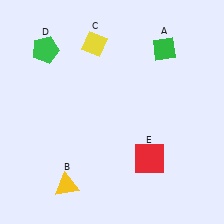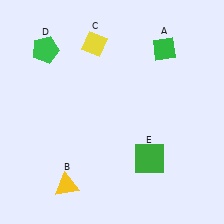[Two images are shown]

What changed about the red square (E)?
In Image 1, E is red. In Image 2, it changed to green.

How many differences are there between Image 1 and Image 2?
There is 1 difference between the two images.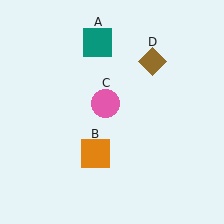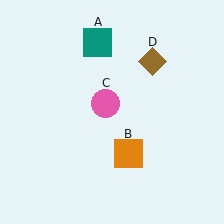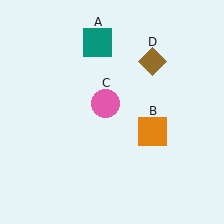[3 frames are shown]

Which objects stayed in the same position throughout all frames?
Teal square (object A) and pink circle (object C) and brown diamond (object D) remained stationary.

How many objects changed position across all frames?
1 object changed position: orange square (object B).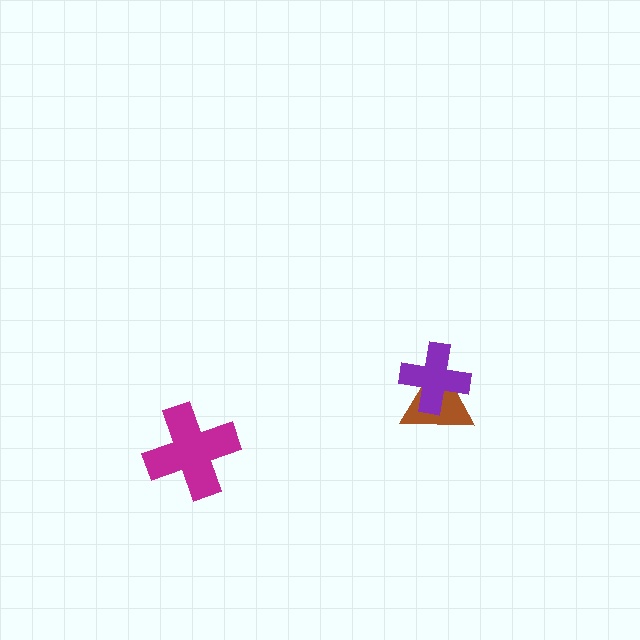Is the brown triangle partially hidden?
Yes, it is partially covered by another shape.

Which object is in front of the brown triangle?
The purple cross is in front of the brown triangle.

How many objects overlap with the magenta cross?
0 objects overlap with the magenta cross.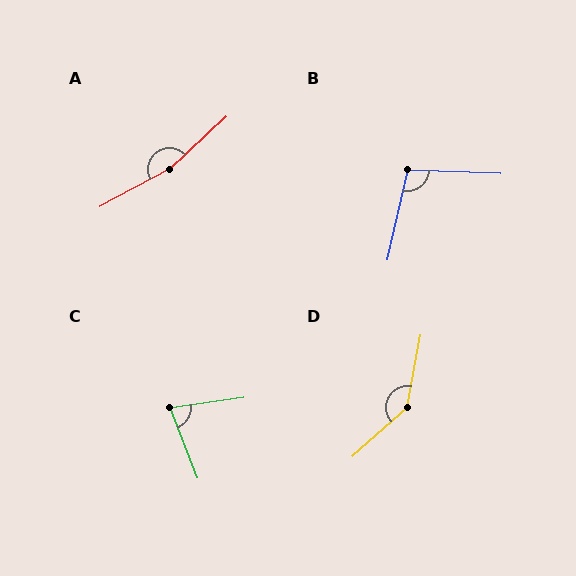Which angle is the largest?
A, at approximately 166 degrees.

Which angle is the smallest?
C, at approximately 77 degrees.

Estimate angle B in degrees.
Approximately 100 degrees.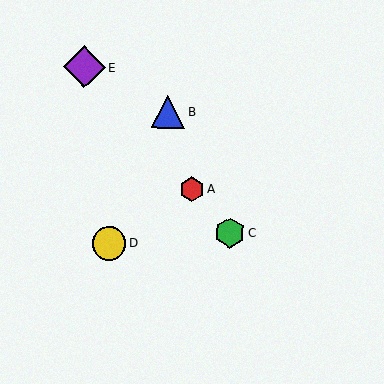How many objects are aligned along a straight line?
3 objects (A, C, E) are aligned along a straight line.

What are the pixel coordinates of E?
Object E is at (84, 67).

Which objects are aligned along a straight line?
Objects A, C, E are aligned along a straight line.